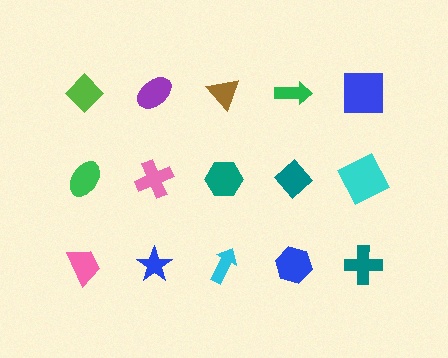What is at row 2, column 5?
A cyan square.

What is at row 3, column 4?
A blue hexagon.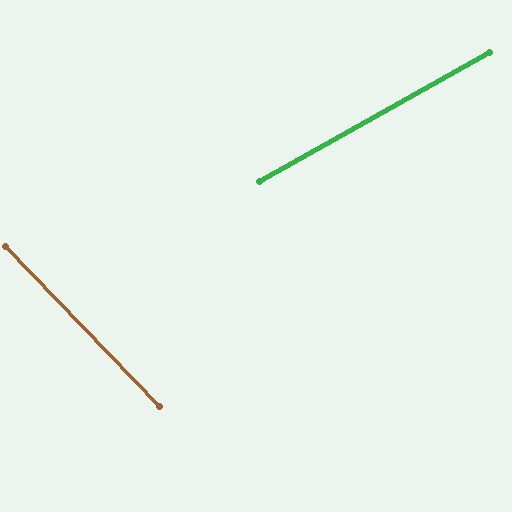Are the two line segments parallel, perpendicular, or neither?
Neither parallel nor perpendicular — they differ by about 75°.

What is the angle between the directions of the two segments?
Approximately 75 degrees.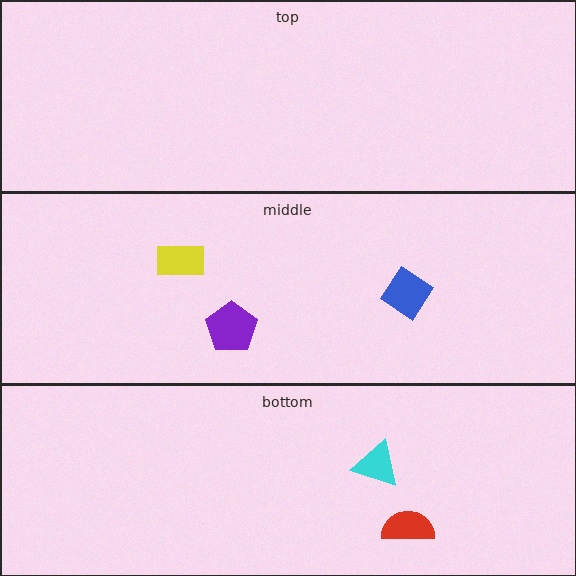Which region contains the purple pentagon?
The middle region.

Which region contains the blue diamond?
The middle region.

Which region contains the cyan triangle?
The bottom region.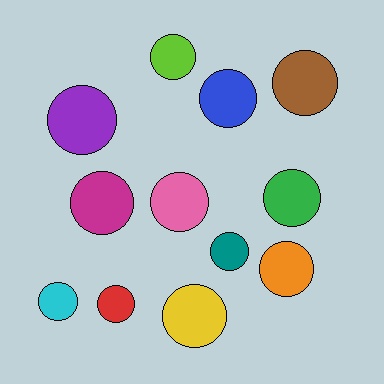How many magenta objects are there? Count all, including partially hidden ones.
There is 1 magenta object.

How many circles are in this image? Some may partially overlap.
There are 12 circles.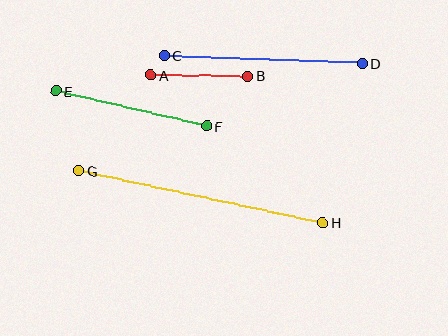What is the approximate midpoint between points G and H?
The midpoint is at approximately (201, 197) pixels.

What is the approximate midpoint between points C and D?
The midpoint is at approximately (263, 60) pixels.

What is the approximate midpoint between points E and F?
The midpoint is at approximately (131, 108) pixels.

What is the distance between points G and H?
The distance is approximately 250 pixels.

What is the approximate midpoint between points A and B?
The midpoint is at approximately (200, 75) pixels.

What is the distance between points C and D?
The distance is approximately 198 pixels.